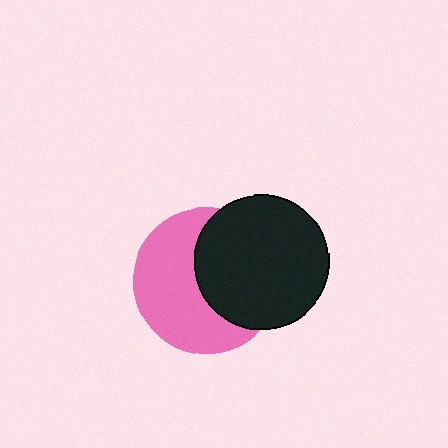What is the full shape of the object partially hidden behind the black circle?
The partially hidden object is a pink circle.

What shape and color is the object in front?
The object in front is a black circle.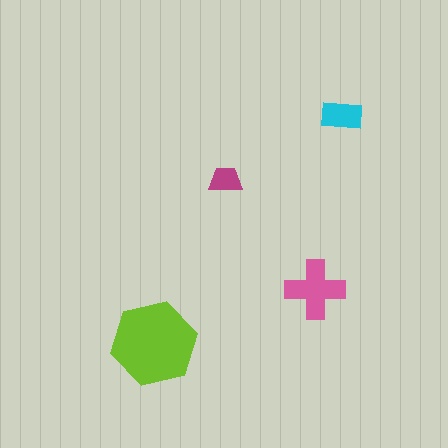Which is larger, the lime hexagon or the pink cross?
The lime hexagon.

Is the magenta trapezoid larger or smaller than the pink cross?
Smaller.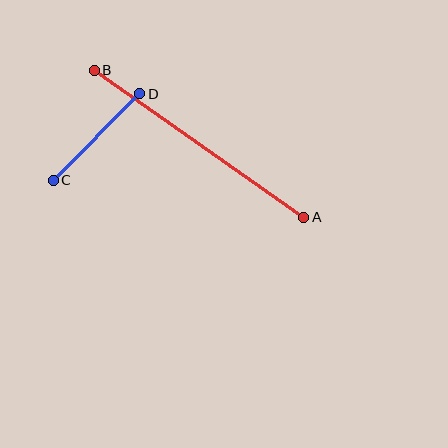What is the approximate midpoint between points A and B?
The midpoint is at approximately (199, 144) pixels.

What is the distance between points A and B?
The distance is approximately 256 pixels.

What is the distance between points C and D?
The distance is approximately 122 pixels.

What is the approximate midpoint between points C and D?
The midpoint is at approximately (97, 137) pixels.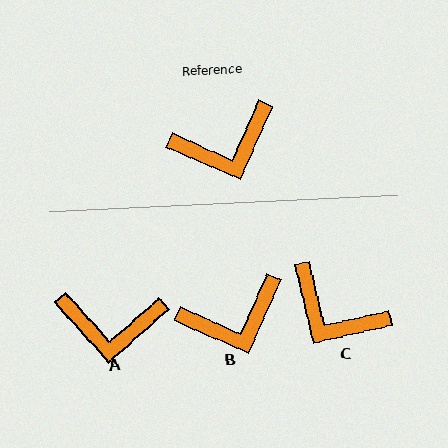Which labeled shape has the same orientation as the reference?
B.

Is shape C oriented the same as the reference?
No, it is off by about 53 degrees.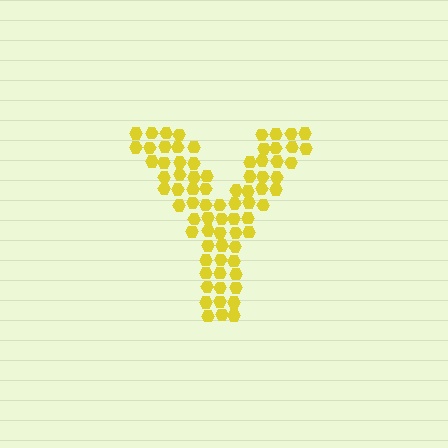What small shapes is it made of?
It is made of small hexagons.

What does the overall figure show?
The overall figure shows the letter Y.